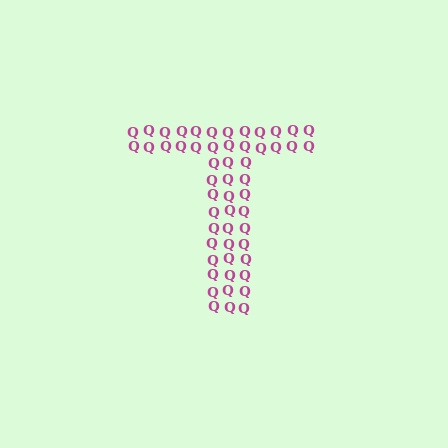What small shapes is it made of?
It is made of small letter Q's.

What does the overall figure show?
The overall figure shows the letter T.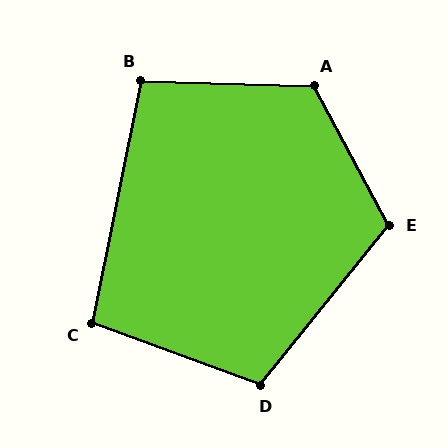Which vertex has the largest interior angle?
A, at approximately 120 degrees.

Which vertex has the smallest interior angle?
C, at approximately 99 degrees.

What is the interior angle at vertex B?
Approximately 100 degrees (obtuse).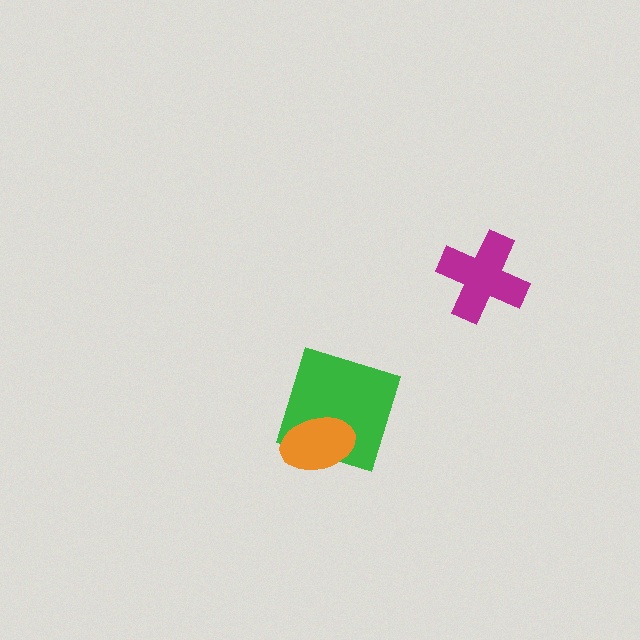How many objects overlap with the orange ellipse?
1 object overlaps with the orange ellipse.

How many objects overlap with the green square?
1 object overlaps with the green square.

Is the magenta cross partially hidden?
No, no other shape covers it.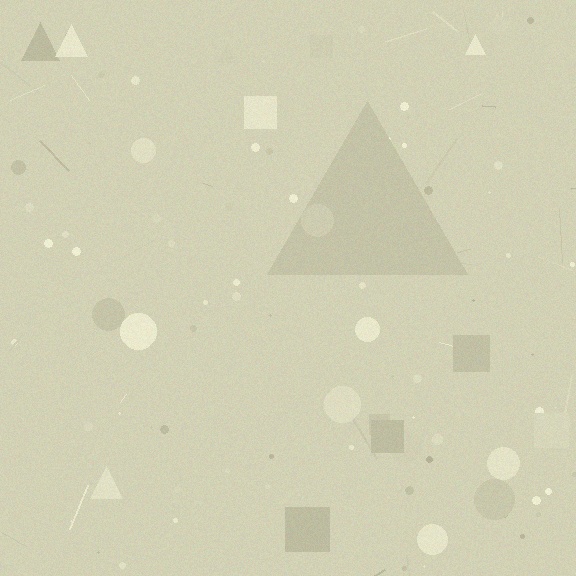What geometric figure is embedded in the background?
A triangle is embedded in the background.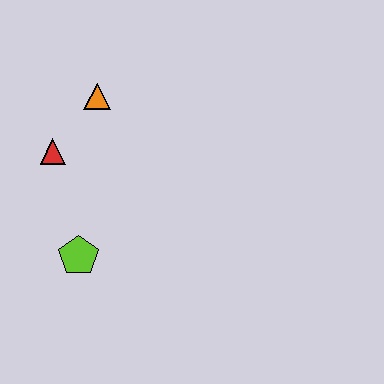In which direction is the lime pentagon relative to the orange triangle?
The lime pentagon is below the orange triangle.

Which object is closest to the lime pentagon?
The red triangle is closest to the lime pentagon.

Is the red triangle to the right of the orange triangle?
No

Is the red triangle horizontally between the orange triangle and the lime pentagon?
No